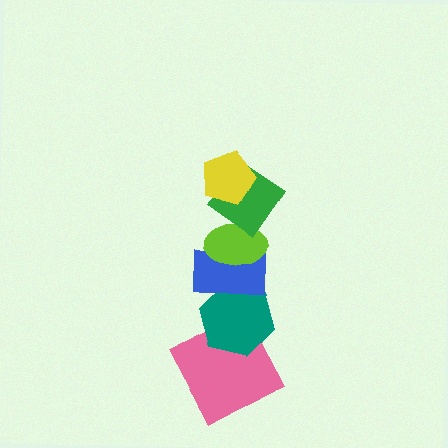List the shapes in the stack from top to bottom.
From top to bottom: the yellow pentagon, the green diamond, the lime ellipse, the blue rectangle, the teal hexagon, the pink square.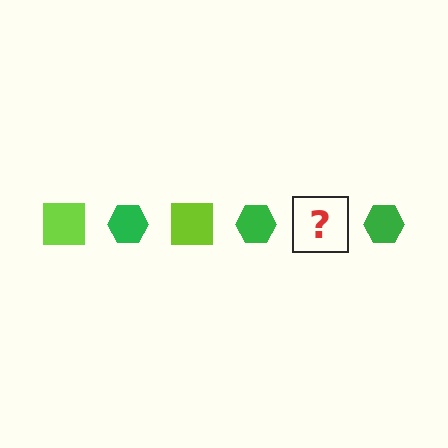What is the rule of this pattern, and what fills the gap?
The rule is that the pattern alternates between lime square and green hexagon. The gap should be filled with a lime square.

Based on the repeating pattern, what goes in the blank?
The blank should be a lime square.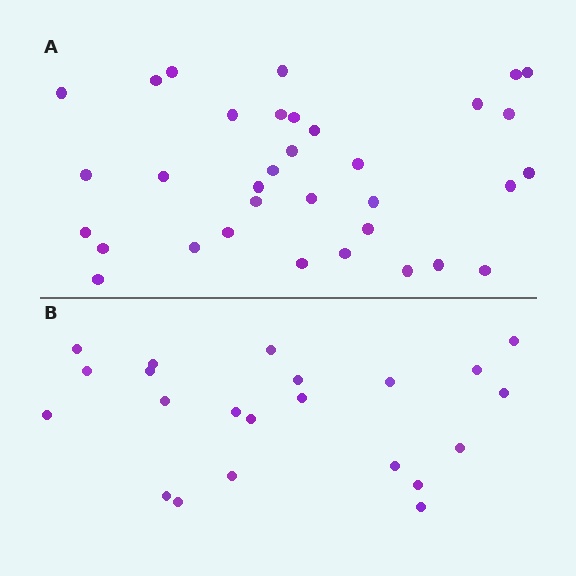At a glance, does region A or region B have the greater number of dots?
Region A (the top region) has more dots.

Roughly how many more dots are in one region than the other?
Region A has roughly 12 or so more dots than region B.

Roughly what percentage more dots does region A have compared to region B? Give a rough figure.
About 55% more.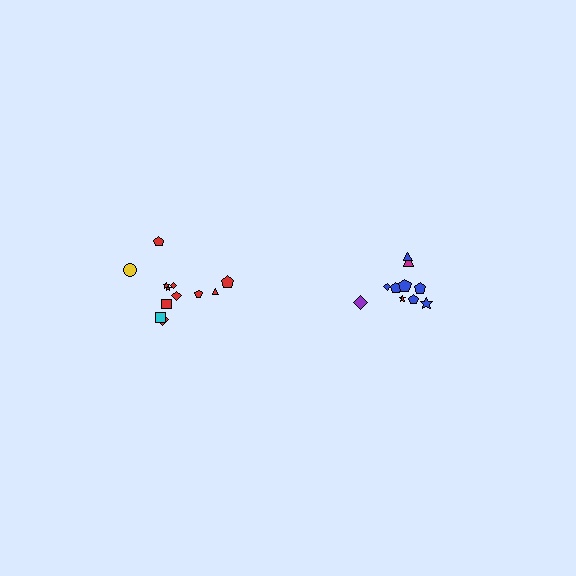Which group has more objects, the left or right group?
The left group.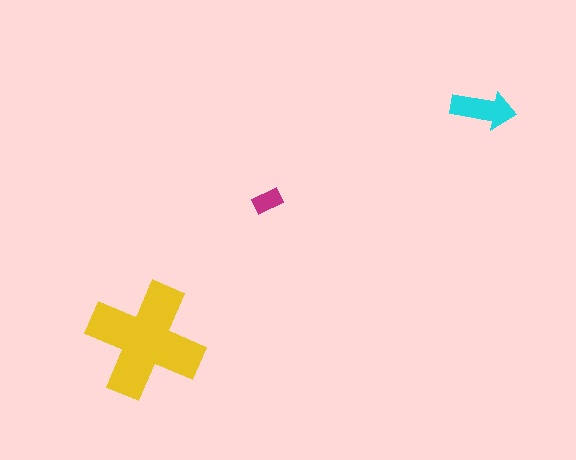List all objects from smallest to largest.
The magenta rectangle, the cyan arrow, the yellow cross.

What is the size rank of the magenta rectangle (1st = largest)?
3rd.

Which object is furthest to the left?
The yellow cross is leftmost.